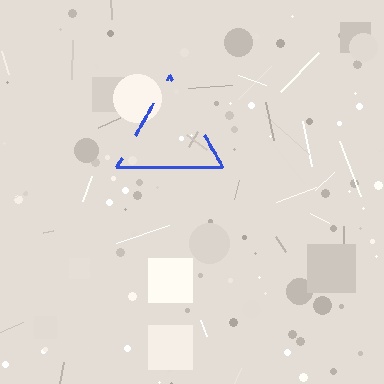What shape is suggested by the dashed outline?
The dashed outline suggests a triangle.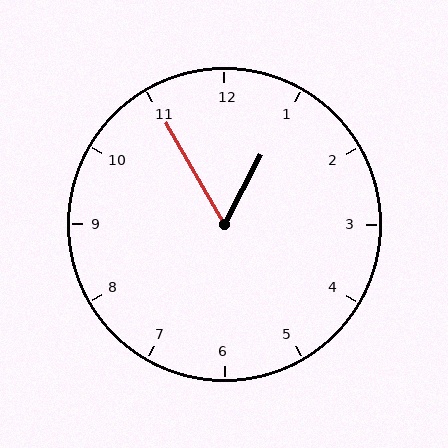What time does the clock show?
12:55.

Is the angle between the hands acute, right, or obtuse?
It is acute.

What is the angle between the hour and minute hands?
Approximately 58 degrees.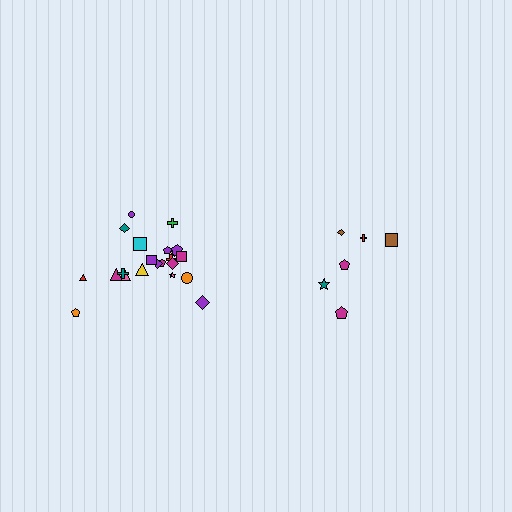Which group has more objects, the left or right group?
The left group.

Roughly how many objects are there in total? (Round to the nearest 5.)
Roughly 30 objects in total.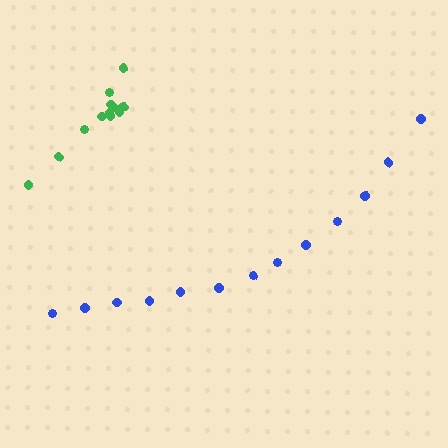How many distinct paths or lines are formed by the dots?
There are 2 distinct paths.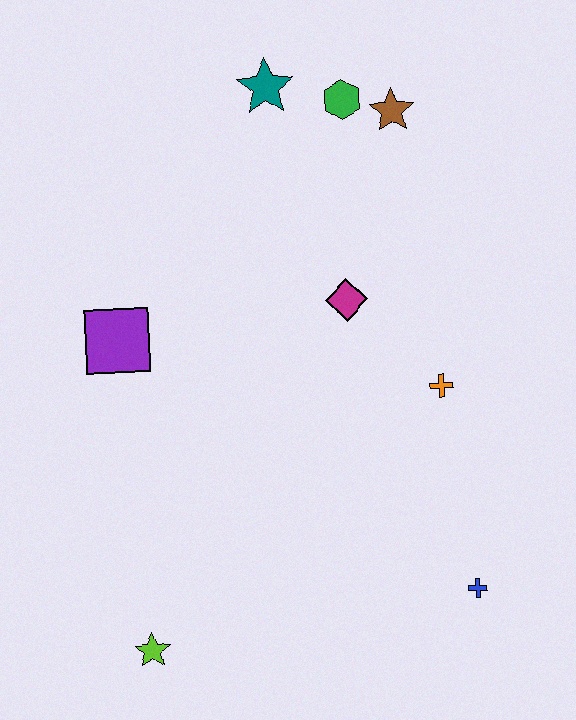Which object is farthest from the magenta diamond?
The lime star is farthest from the magenta diamond.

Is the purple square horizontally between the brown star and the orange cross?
No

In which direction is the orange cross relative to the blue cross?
The orange cross is above the blue cross.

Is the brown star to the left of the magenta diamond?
No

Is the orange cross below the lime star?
No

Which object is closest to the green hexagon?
The brown star is closest to the green hexagon.